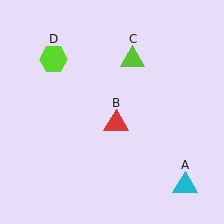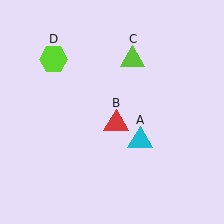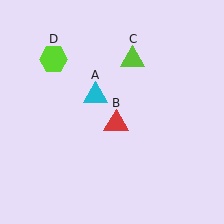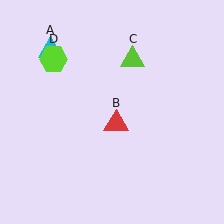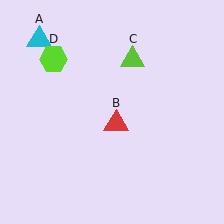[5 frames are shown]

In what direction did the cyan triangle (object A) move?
The cyan triangle (object A) moved up and to the left.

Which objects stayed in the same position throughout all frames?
Red triangle (object B) and lime triangle (object C) and lime hexagon (object D) remained stationary.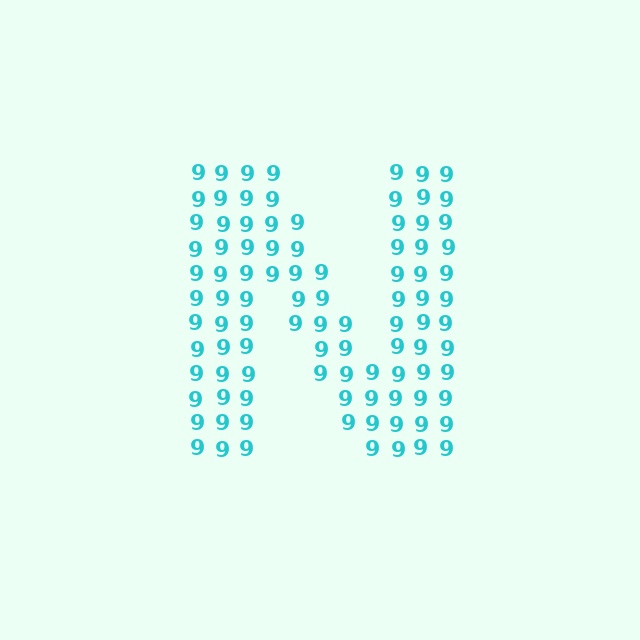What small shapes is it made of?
It is made of small digit 9's.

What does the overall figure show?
The overall figure shows the letter N.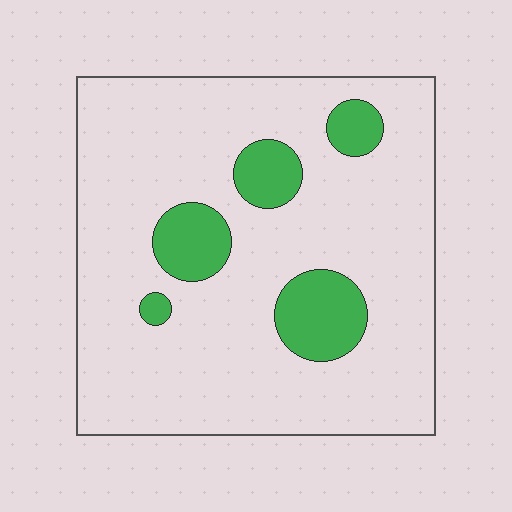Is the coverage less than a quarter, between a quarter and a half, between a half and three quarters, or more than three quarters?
Less than a quarter.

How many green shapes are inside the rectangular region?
5.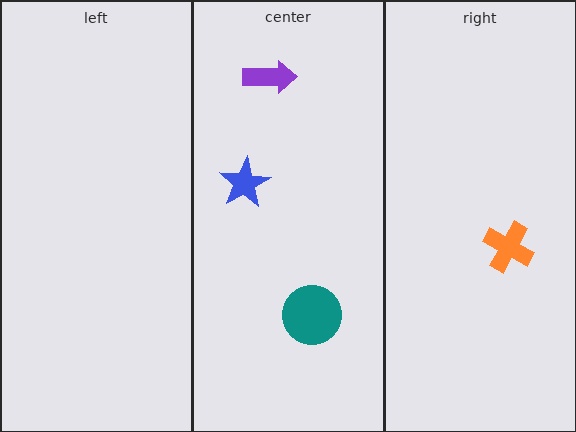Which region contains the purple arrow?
The center region.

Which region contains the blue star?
The center region.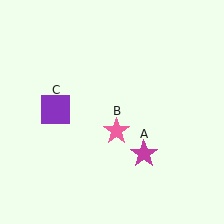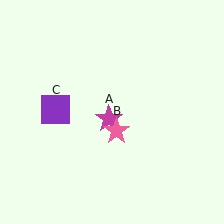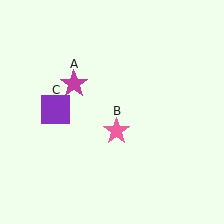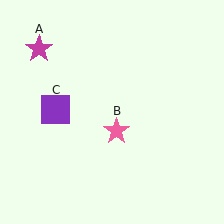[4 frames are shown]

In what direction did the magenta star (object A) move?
The magenta star (object A) moved up and to the left.